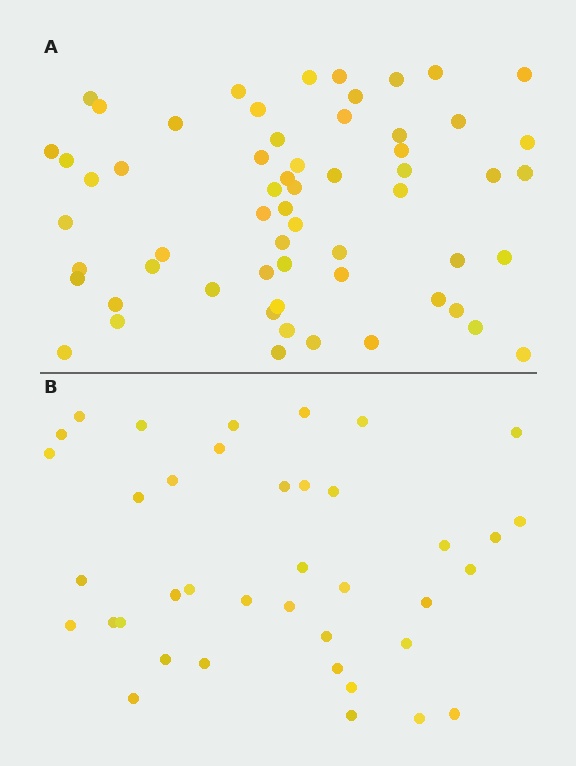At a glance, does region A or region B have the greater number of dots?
Region A (the top region) has more dots.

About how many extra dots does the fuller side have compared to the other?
Region A has approximately 20 more dots than region B.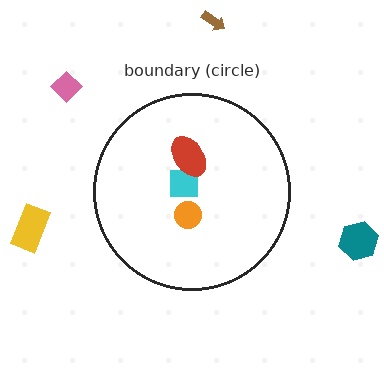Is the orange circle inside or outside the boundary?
Inside.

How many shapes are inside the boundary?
3 inside, 4 outside.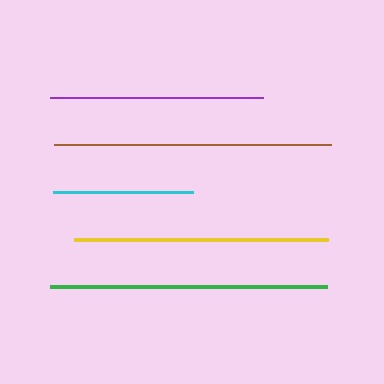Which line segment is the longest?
The green line is the longest at approximately 277 pixels.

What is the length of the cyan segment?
The cyan segment is approximately 140 pixels long.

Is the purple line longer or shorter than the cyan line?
The purple line is longer than the cyan line.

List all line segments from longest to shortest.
From longest to shortest: green, brown, yellow, purple, cyan.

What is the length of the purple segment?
The purple segment is approximately 213 pixels long.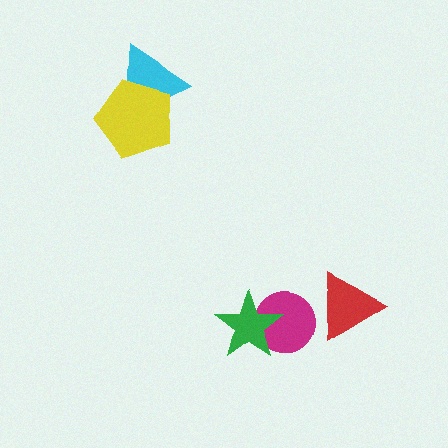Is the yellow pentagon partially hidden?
No, no other shape covers it.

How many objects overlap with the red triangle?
0 objects overlap with the red triangle.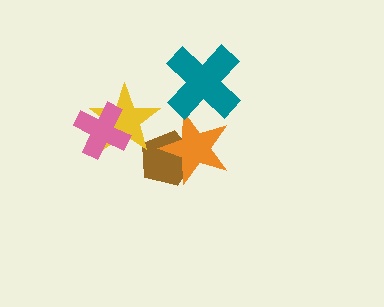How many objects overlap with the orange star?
2 objects overlap with the orange star.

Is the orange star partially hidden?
Yes, it is partially covered by another shape.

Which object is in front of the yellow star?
The pink cross is in front of the yellow star.